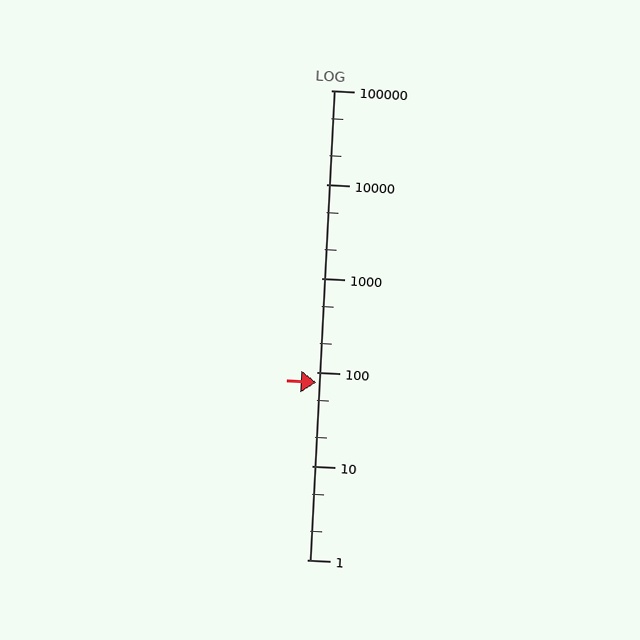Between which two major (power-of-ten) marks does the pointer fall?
The pointer is between 10 and 100.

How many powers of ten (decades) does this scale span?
The scale spans 5 decades, from 1 to 100000.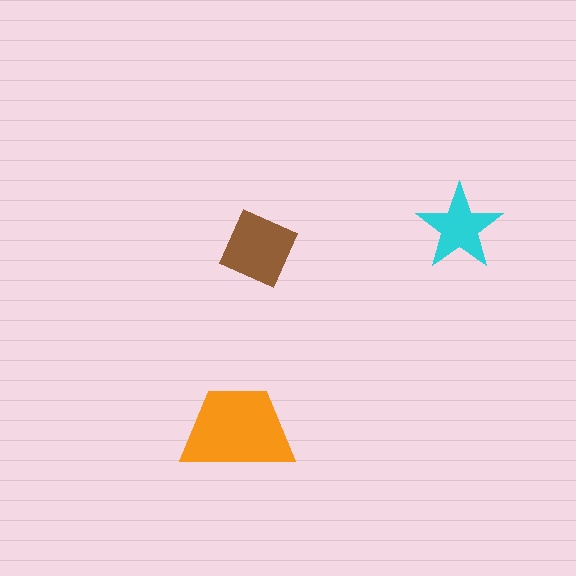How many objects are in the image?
There are 3 objects in the image.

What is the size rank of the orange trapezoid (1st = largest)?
1st.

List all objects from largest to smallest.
The orange trapezoid, the brown diamond, the cyan star.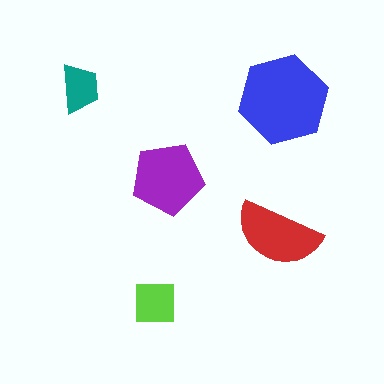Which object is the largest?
The blue hexagon.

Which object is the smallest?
The teal trapezoid.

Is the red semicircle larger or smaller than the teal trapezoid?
Larger.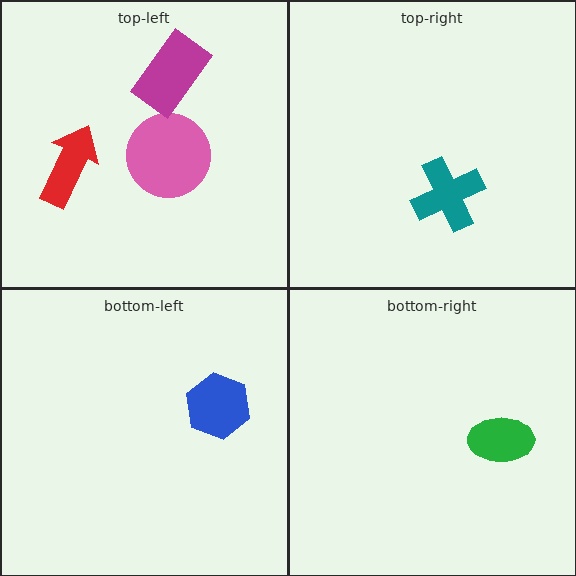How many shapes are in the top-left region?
3.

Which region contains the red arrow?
The top-left region.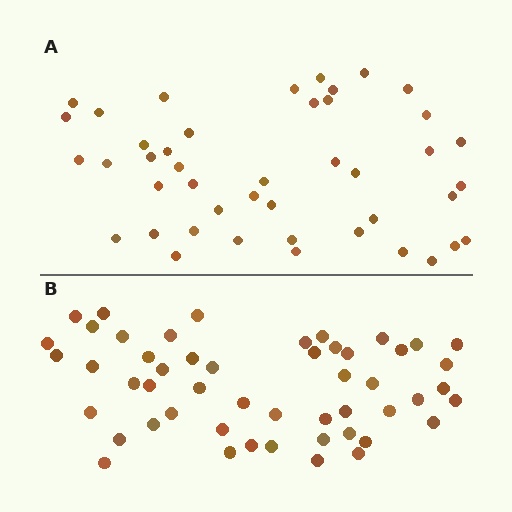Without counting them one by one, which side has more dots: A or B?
Region B (the bottom region) has more dots.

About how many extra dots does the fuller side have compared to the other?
Region B has roughly 8 or so more dots than region A.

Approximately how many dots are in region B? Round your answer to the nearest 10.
About 50 dots. (The exact count is 51, which rounds to 50.)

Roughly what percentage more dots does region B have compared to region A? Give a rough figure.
About 15% more.